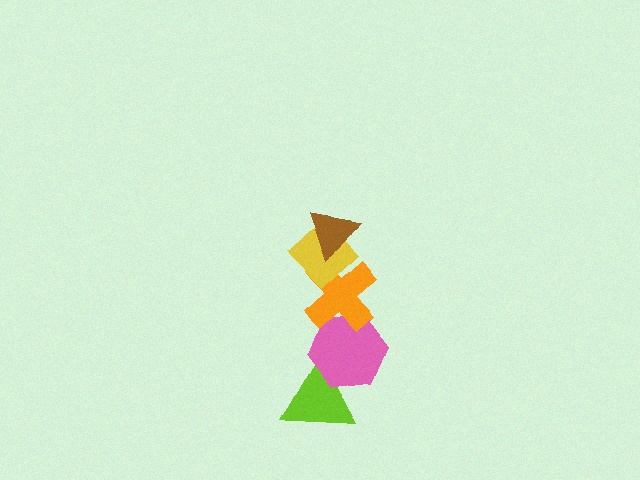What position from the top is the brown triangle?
The brown triangle is 1st from the top.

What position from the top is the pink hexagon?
The pink hexagon is 4th from the top.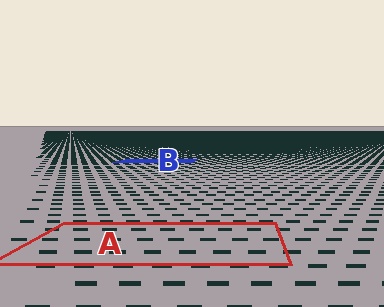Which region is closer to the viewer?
Region A is closer. The texture elements there are larger and more spread out.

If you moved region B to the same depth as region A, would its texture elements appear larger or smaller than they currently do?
They would appear larger. At a closer depth, the same texture elements are projected at a bigger on-screen size.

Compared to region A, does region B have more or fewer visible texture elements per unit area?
Region B has more texture elements per unit area — they are packed more densely because it is farther away.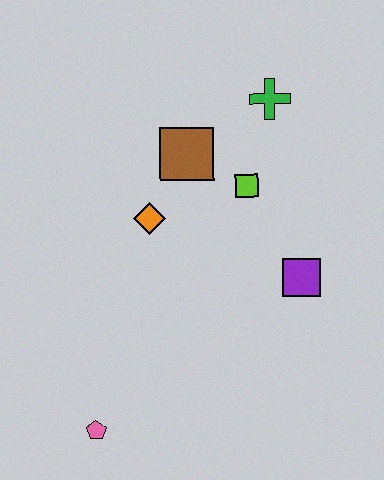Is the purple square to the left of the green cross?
No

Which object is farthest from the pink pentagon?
The green cross is farthest from the pink pentagon.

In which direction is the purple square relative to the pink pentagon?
The purple square is to the right of the pink pentagon.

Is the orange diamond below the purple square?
No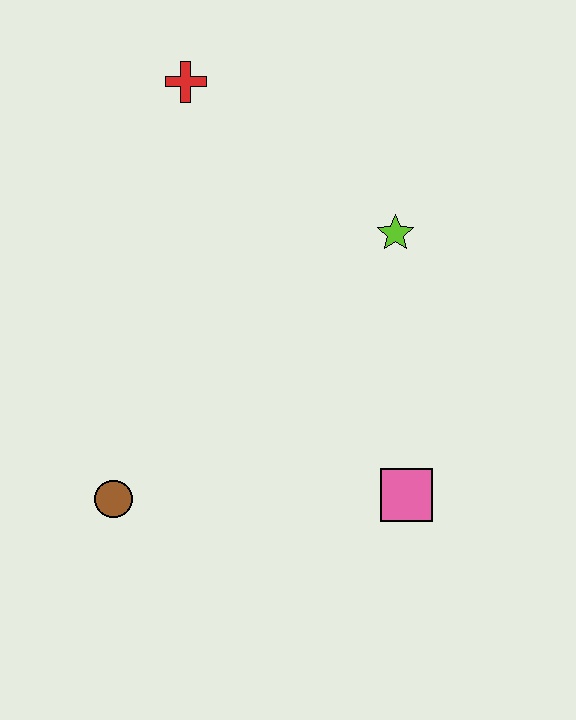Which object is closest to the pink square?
The lime star is closest to the pink square.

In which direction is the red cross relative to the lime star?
The red cross is to the left of the lime star.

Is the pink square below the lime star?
Yes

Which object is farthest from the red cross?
The pink square is farthest from the red cross.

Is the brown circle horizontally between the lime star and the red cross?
No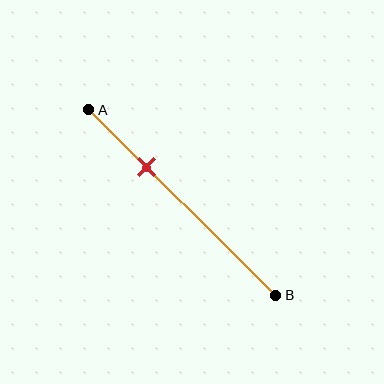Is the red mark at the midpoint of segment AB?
No, the mark is at about 30% from A, not at the 50% midpoint.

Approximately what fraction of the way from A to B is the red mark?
The red mark is approximately 30% of the way from A to B.